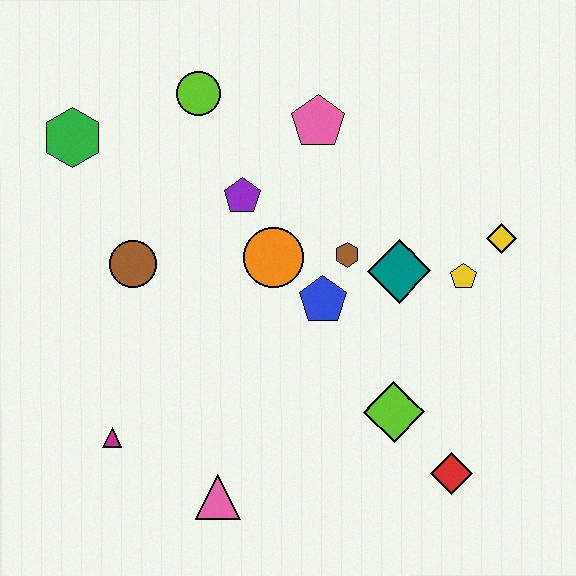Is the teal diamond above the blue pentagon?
Yes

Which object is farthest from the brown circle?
The red diamond is farthest from the brown circle.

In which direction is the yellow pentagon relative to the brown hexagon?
The yellow pentagon is to the right of the brown hexagon.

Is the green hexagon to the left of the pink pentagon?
Yes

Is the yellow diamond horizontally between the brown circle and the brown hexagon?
No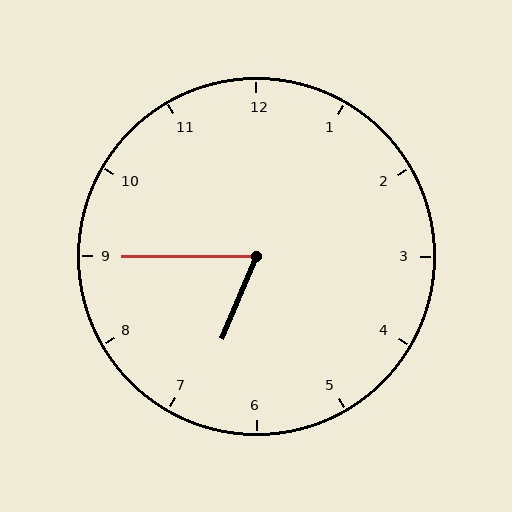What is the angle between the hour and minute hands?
Approximately 68 degrees.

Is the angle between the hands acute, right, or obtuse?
It is acute.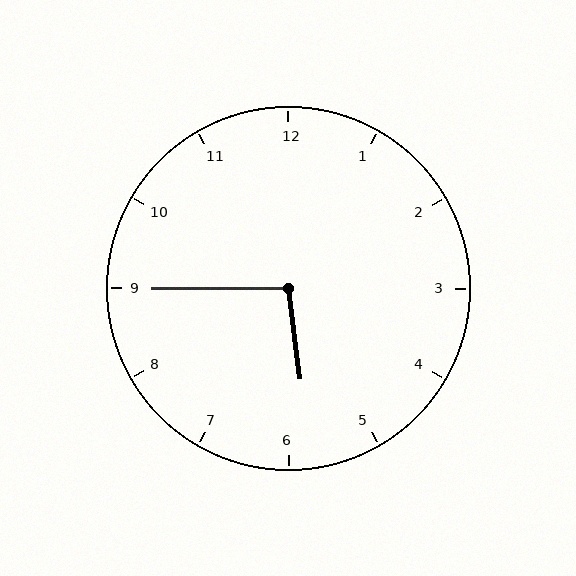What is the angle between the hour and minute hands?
Approximately 98 degrees.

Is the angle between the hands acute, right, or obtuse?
It is obtuse.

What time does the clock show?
5:45.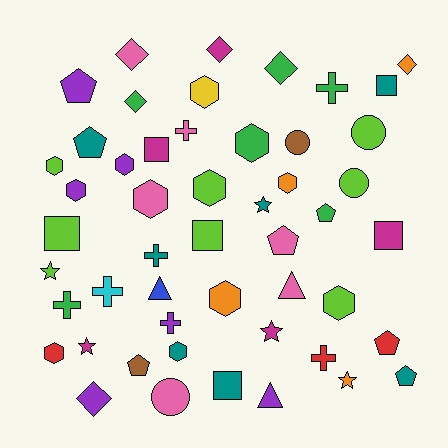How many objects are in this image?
There are 50 objects.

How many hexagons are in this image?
There are 12 hexagons.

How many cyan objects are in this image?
There is 1 cyan object.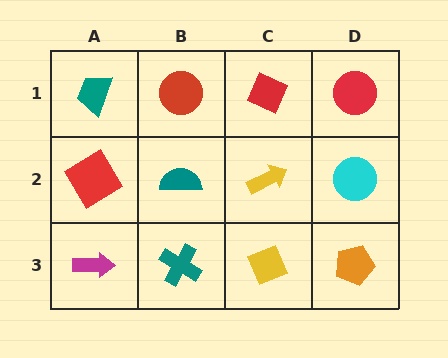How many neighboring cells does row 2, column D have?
3.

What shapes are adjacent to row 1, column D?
A cyan circle (row 2, column D), a red diamond (row 1, column C).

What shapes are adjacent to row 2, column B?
A red circle (row 1, column B), a teal cross (row 3, column B), a red diamond (row 2, column A), a yellow arrow (row 2, column C).